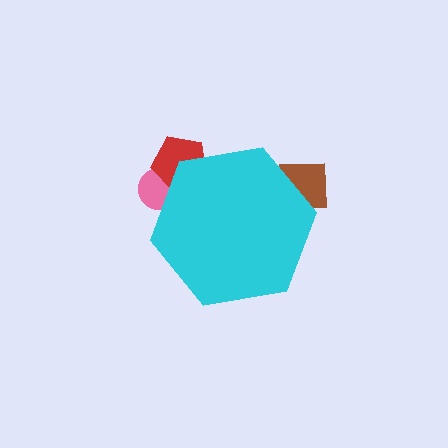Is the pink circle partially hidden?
Yes, the pink circle is partially hidden behind the cyan hexagon.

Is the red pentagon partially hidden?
Yes, the red pentagon is partially hidden behind the cyan hexagon.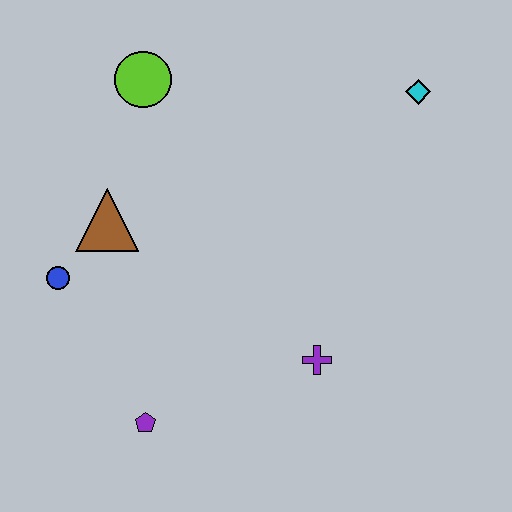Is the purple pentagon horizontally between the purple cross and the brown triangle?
Yes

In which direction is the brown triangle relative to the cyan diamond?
The brown triangle is to the left of the cyan diamond.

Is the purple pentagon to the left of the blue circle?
No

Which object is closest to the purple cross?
The purple pentagon is closest to the purple cross.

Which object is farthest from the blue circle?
The cyan diamond is farthest from the blue circle.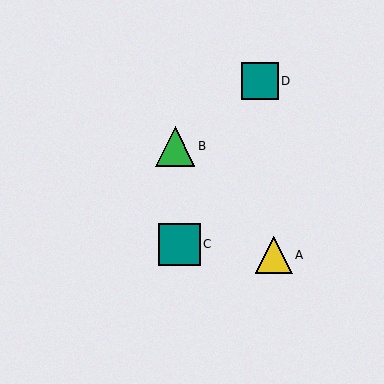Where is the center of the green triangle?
The center of the green triangle is at (175, 146).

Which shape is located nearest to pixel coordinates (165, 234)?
The teal square (labeled C) at (179, 244) is nearest to that location.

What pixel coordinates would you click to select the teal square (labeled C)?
Click at (179, 244) to select the teal square C.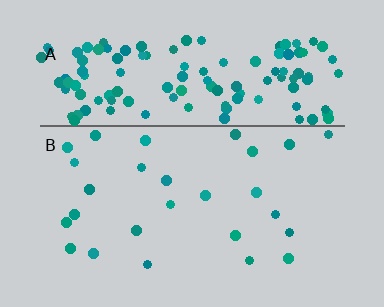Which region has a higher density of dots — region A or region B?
A (the top).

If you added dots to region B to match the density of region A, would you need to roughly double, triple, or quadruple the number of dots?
Approximately quadruple.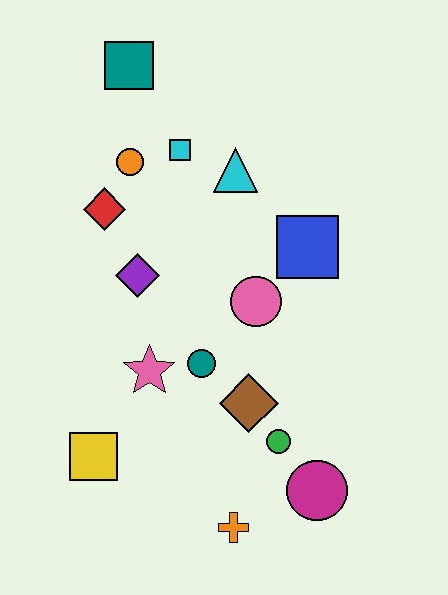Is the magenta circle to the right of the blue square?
Yes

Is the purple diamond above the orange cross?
Yes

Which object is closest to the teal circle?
The pink star is closest to the teal circle.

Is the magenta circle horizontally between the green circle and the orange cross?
No